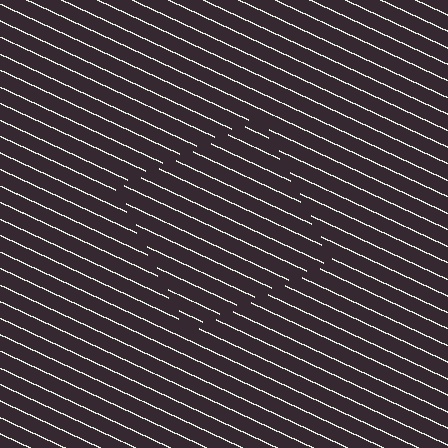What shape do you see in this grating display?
An illusory square. The interior of the shape contains the same grating, shifted by half a period — the contour is defined by the phase discontinuity where line-ends from the inner and outer gratings abut.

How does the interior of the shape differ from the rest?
The interior of the shape contains the same grating, shifted by half a period — the contour is defined by the phase discontinuity where line-ends from the inner and outer gratings abut.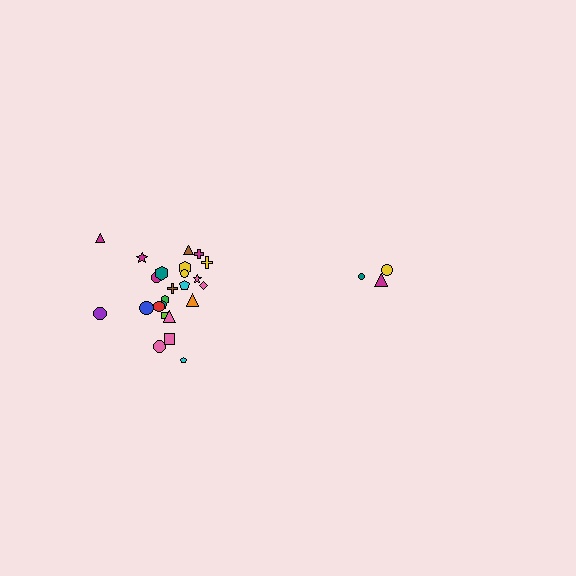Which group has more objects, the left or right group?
The left group.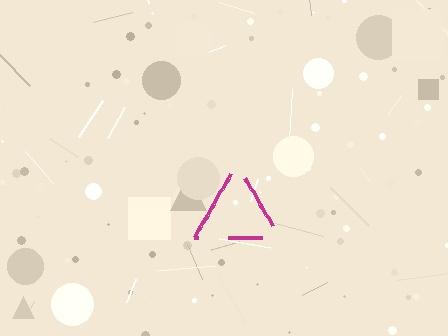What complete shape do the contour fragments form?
The contour fragments form a triangle.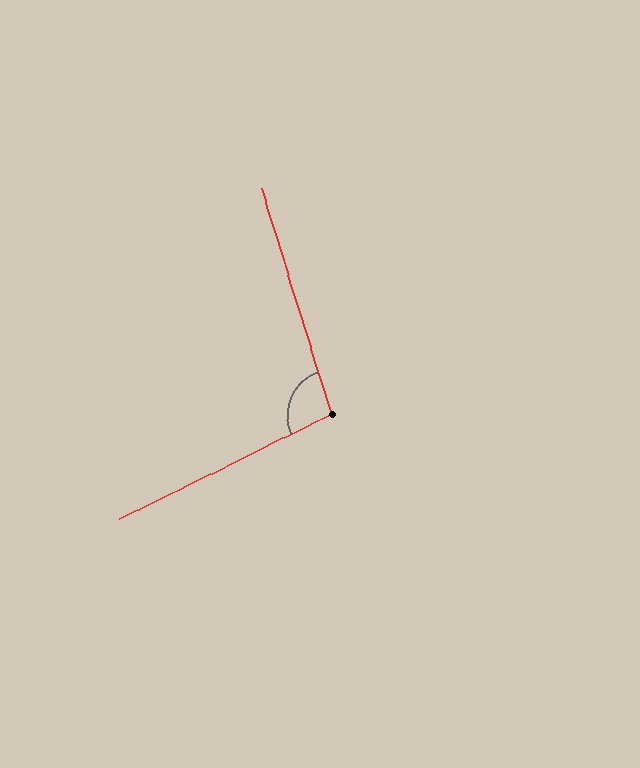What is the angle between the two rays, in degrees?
Approximately 99 degrees.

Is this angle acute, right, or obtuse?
It is obtuse.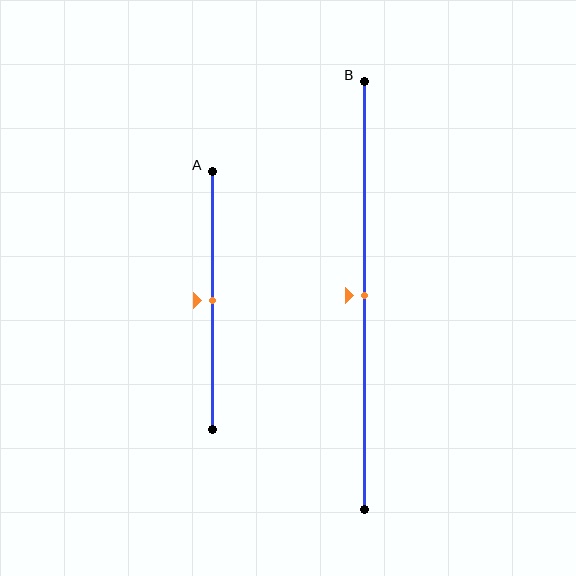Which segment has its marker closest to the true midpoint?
Segment A has its marker closest to the true midpoint.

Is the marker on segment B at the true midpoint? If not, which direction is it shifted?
Yes, the marker on segment B is at the true midpoint.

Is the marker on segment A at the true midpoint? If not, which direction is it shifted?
Yes, the marker on segment A is at the true midpoint.